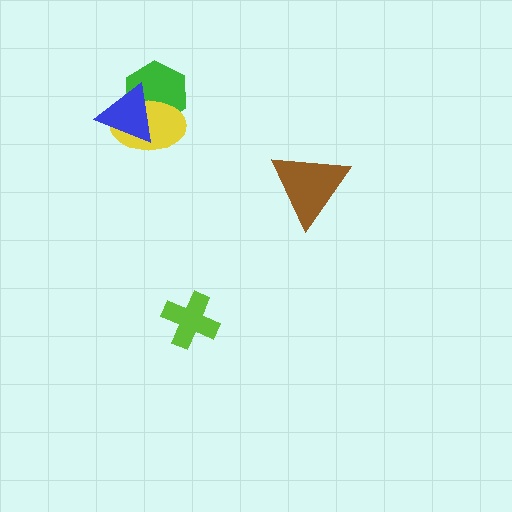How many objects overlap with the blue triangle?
2 objects overlap with the blue triangle.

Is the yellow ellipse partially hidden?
Yes, it is partially covered by another shape.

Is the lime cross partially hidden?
No, no other shape covers it.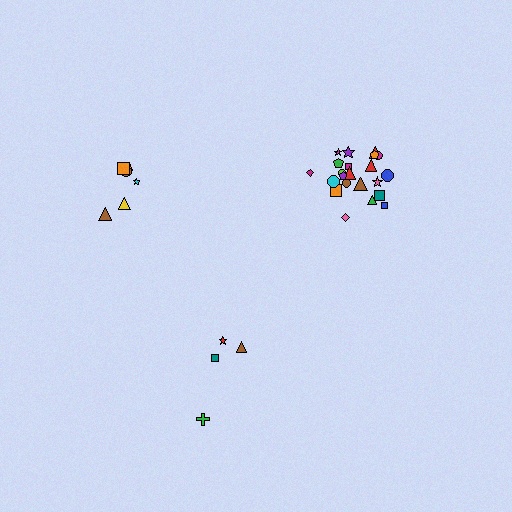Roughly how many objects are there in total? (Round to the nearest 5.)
Roughly 30 objects in total.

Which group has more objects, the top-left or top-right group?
The top-right group.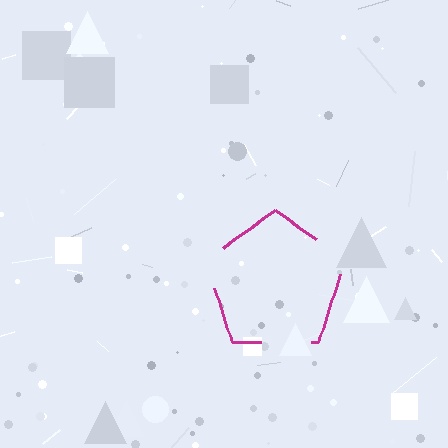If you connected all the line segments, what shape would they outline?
They would outline a pentagon.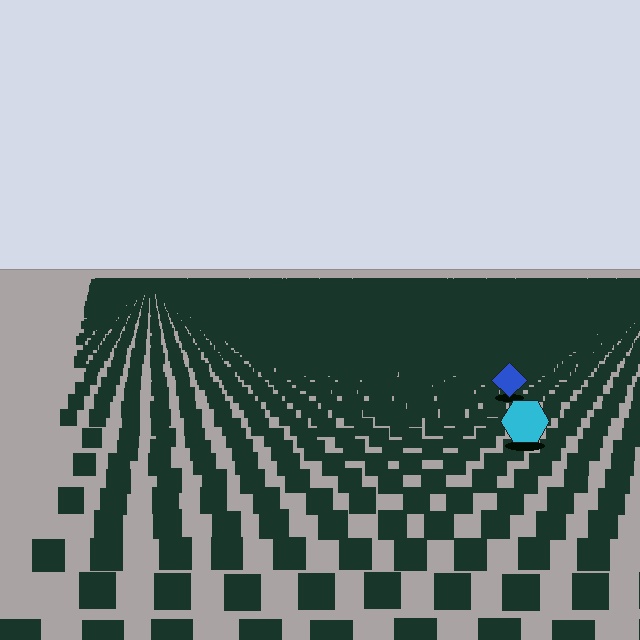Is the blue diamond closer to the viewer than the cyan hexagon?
No. The cyan hexagon is closer — you can tell from the texture gradient: the ground texture is coarser near it.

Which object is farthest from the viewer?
The blue diamond is farthest from the viewer. It appears smaller and the ground texture around it is denser.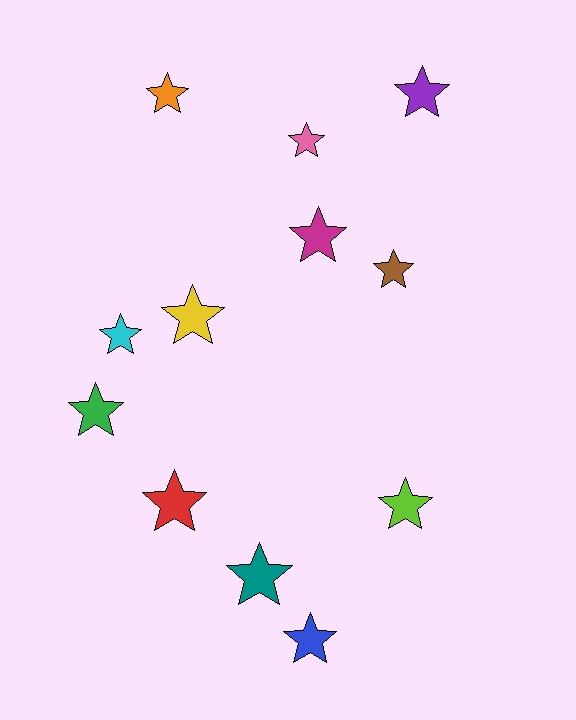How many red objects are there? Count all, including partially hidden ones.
There is 1 red object.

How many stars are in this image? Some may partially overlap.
There are 12 stars.